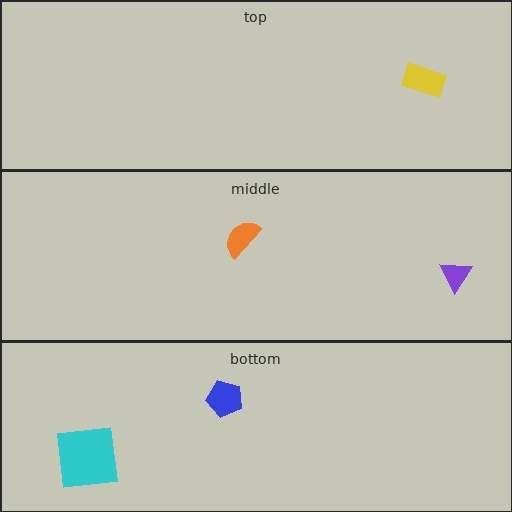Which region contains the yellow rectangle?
The top region.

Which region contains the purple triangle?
The middle region.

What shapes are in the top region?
The yellow rectangle.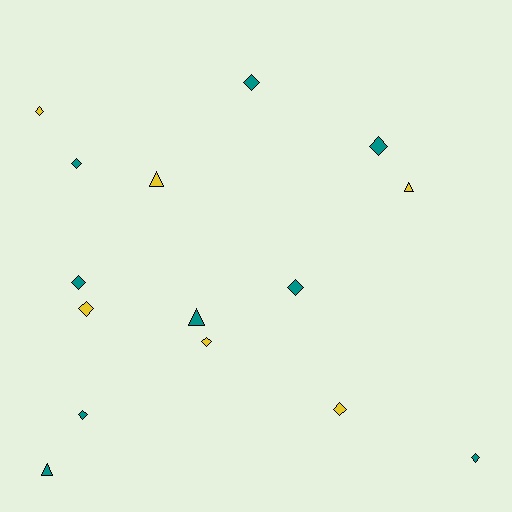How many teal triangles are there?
There are 2 teal triangles.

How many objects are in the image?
There are 15 objects.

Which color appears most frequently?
Teal, with 9 objects.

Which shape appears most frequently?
Diamond, with 11 objects.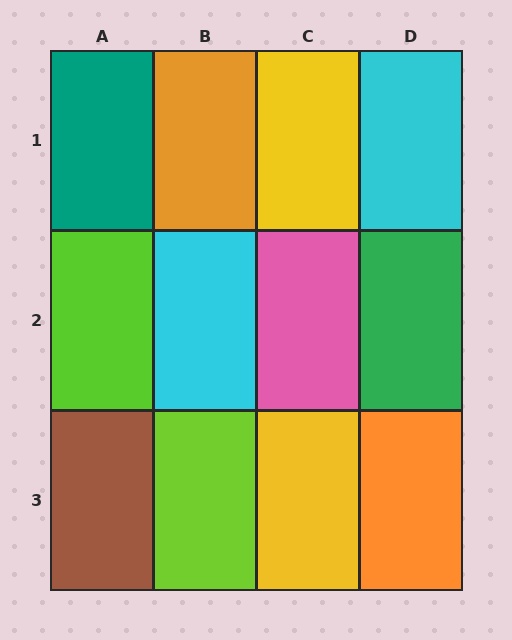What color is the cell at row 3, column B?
Lime.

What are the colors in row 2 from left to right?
Lime, cyan, pink, green.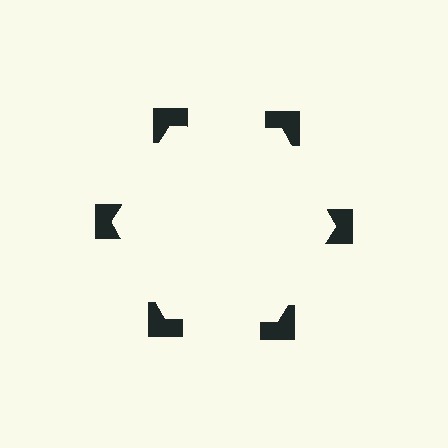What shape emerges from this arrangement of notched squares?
An illusory hexagon — its edges are inferred from the aligned wedge cuts in the notched squares, not physically drawn.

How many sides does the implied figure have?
6 sides.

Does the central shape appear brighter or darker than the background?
It typically appears slightly brighter than the background, even though no actual brightness change is drawn.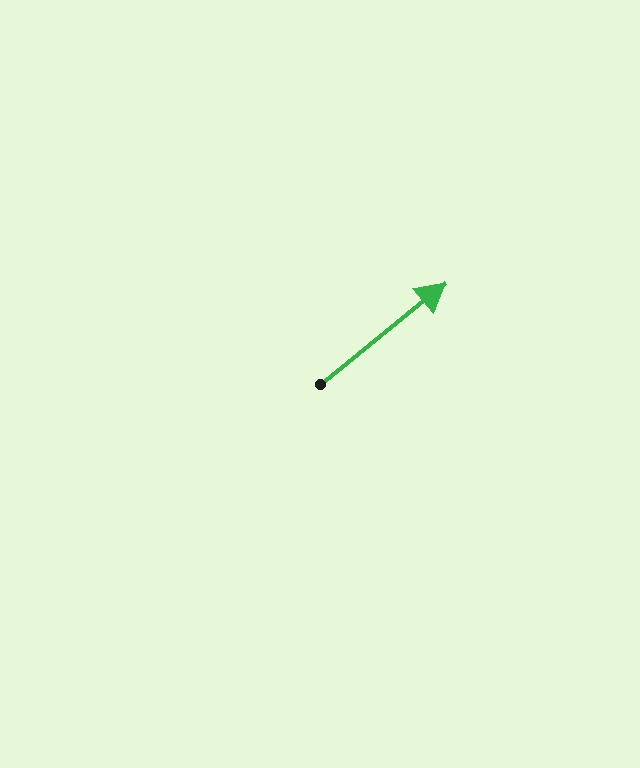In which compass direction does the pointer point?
Northeast.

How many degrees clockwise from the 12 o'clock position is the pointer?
Approximately 51 degrees.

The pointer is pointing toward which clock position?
Roughly 2 o'clock.